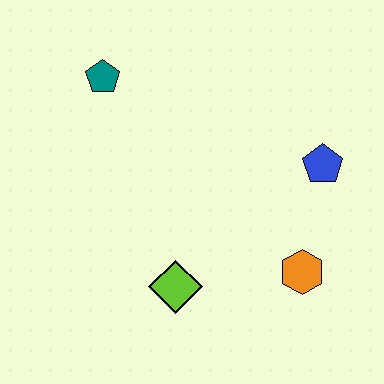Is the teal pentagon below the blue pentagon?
No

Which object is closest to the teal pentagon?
The lime diamond is closest to the teal pentagon.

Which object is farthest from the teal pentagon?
The orange hexagon is farthest from the teal pentagon.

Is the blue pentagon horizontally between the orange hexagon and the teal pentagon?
No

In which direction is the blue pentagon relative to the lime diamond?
The blue pentagon is to the right of the lime diamond.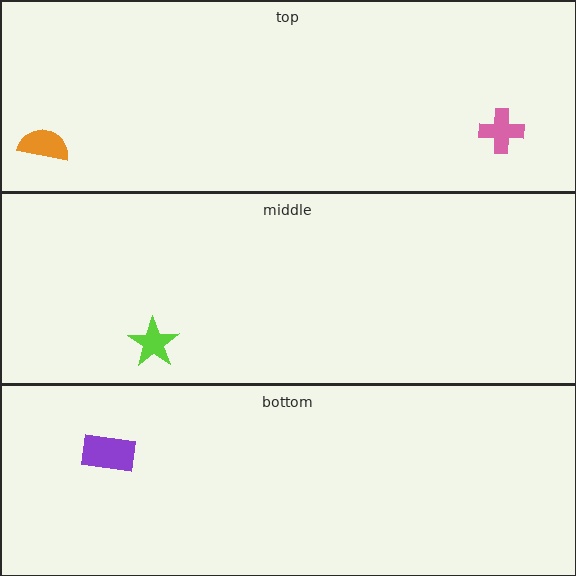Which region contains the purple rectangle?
The bottom region.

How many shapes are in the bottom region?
1.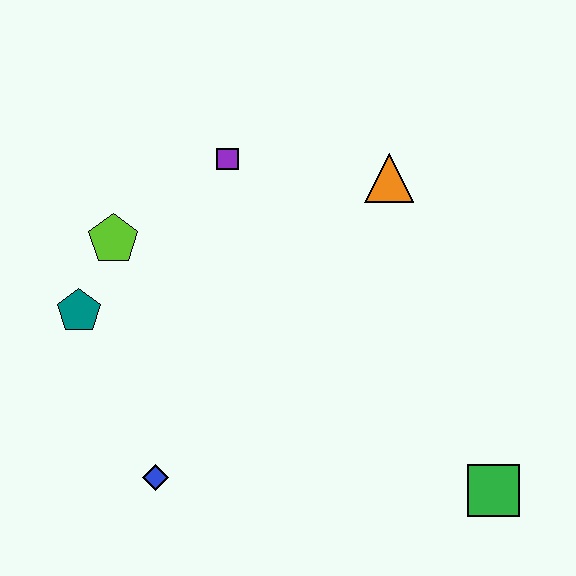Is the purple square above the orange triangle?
Yes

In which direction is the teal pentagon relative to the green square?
The teal pentagon is to the left of the green square.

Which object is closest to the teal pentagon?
The lime pentagon is closest to the teal pentagon.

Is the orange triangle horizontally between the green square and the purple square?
Yes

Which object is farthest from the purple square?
The green square is farthest from the purple square.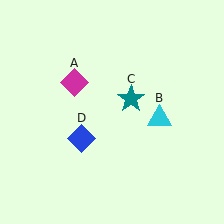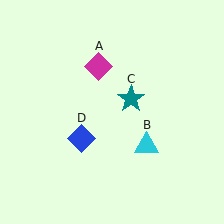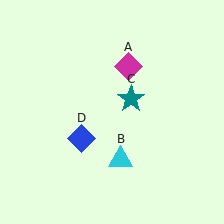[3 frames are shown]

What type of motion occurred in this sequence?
The magenta diamond (object A), cyan triangle (object B) rotated clockwise around the center of the scene.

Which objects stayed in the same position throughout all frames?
Teal star (object C) and blue diamond (object D) remained stationary.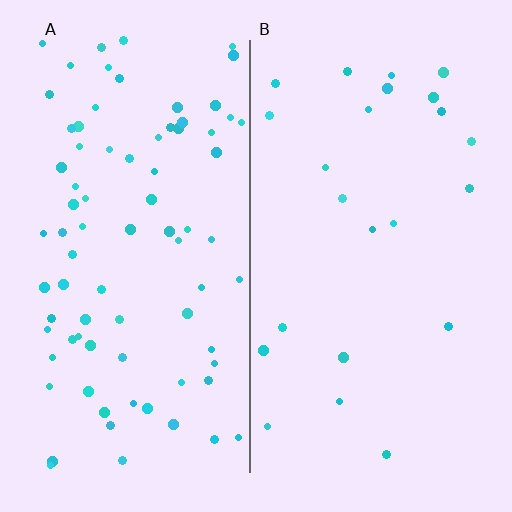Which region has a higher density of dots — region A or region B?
A (the left).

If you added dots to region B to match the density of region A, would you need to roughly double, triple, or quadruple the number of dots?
Approximately triple.